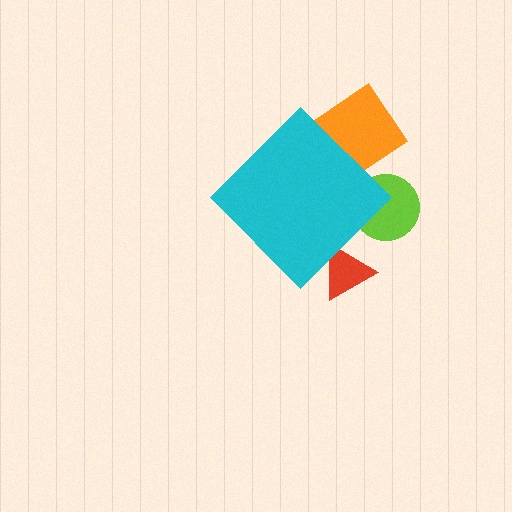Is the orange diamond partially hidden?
Yes, the orange diamond is partially hidden behind the cyan diamond.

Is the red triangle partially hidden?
Yes, the red triangle is partially hidden behind the cyan diamond.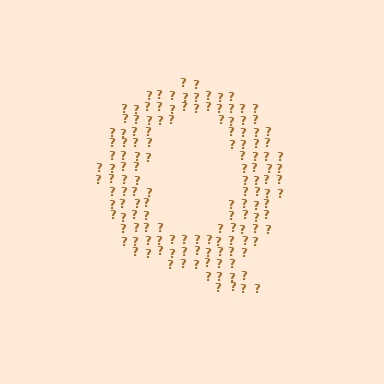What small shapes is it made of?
It is made of small question marks.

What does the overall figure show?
The overall figure shows the letter Q.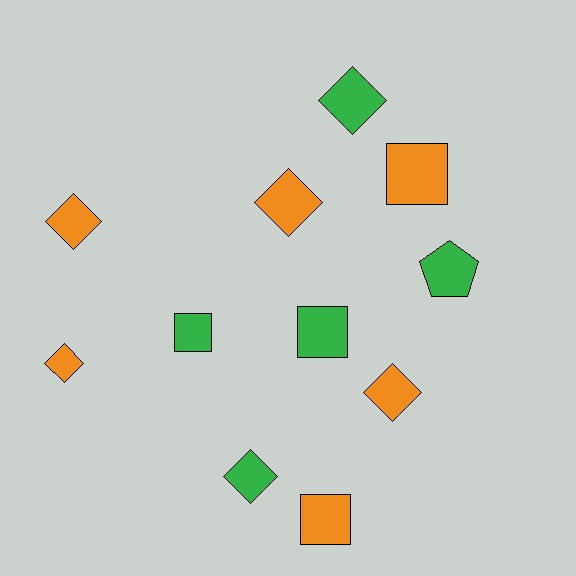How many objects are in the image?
There are 11 objects.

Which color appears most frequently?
Orange, with 6 objects.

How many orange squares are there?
There are 2 orange squares.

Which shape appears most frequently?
Diamond, with 6 objects.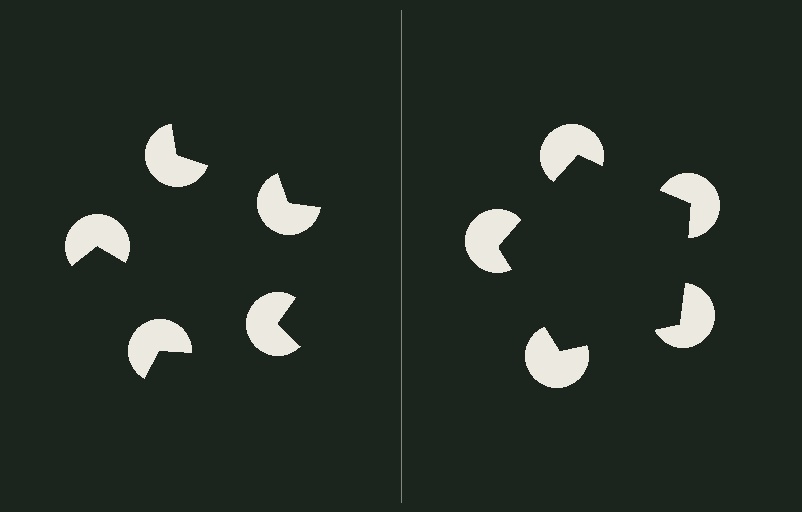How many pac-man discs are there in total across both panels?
10 — 5 on each side.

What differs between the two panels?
The pac-man discs are positioned identically on both sides; only the wedge orientations differ. On the right they align to a pentagon; on the left they are misaligned.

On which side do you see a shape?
An illusory pentagon appears on the right side. On the left side the wedge cuts are rotated, so no coherent shape forms.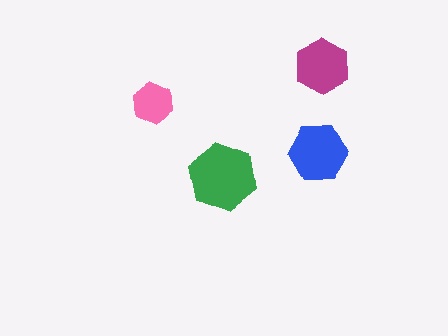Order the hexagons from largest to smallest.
the green one, the blue one, the magenta one, the pink one.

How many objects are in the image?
There are 4 objects in the image.